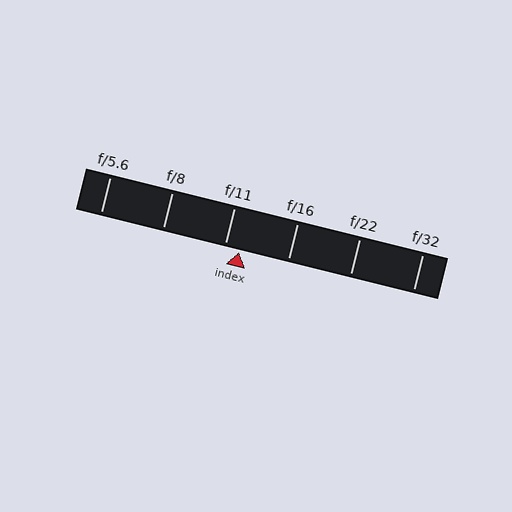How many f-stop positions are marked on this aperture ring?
There are 6 f-stop positions marked.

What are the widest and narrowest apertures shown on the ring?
The widest aperture shown is f/5.6 and the narrowest is f/32.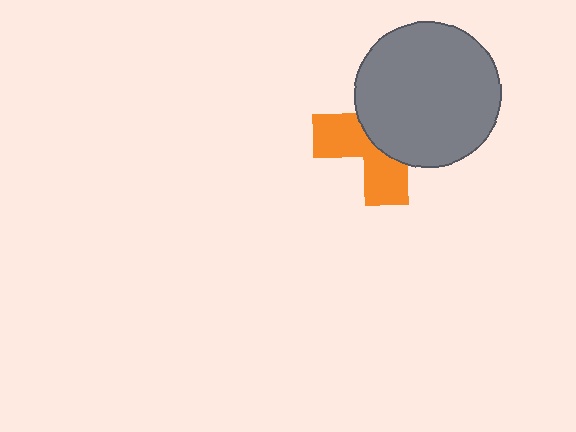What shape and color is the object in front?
The object in front is a gray circle.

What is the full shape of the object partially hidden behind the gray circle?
The partially hidden object is an orange cross.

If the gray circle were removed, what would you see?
You would see the complete orange cross.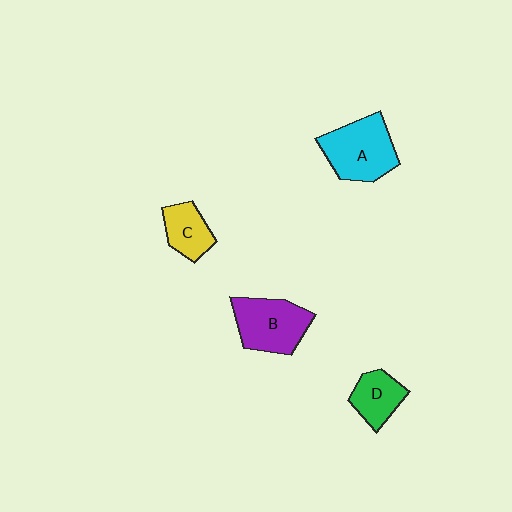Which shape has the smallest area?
Shape C (yellow).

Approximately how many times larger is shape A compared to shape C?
Approximately 1.8 times.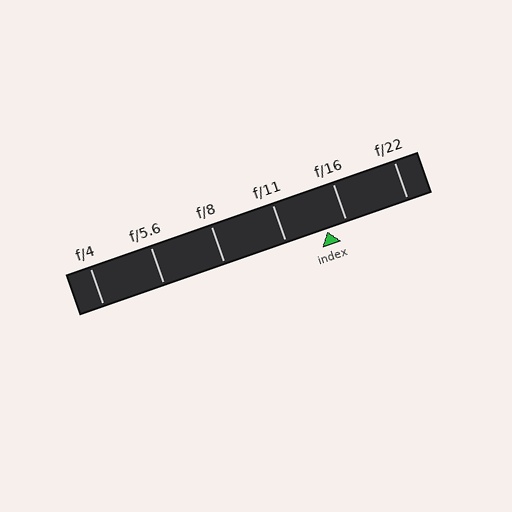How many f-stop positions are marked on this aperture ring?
There are 6 f-stop positions marked.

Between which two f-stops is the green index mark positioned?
The index mark is between f/11 and f/16.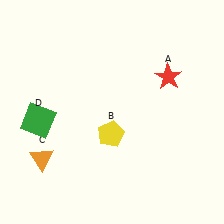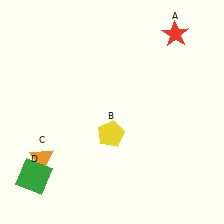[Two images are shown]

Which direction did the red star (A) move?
The red star (A) moved up.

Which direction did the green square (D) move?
The green square (D) moved down.